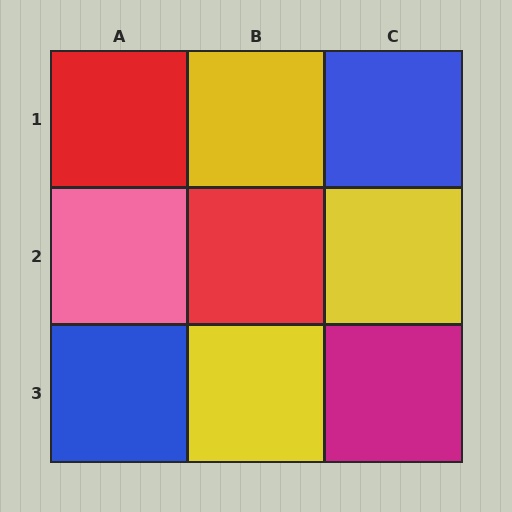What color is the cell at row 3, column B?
Yellow.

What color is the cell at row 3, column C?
Magenta.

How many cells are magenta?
1 cell is magenta.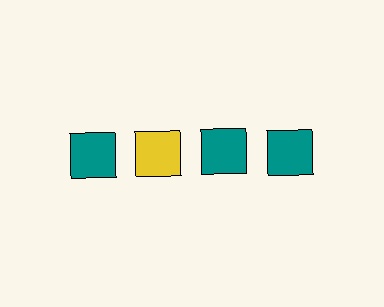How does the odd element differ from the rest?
It has a different color: yellow instead of teal.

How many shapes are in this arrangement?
There are 4 shapes arranged in a grid pattern.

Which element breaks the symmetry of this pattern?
The yellow square in the top row, second from left column breaks the symmetry. All other shapes are teal squares.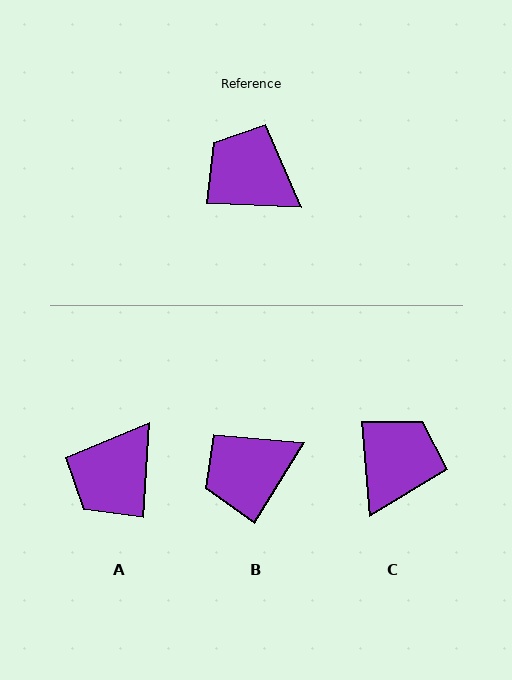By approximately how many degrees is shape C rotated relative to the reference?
Approximately 82 degrees clockwise.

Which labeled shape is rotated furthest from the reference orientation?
A, about 89 degrees away.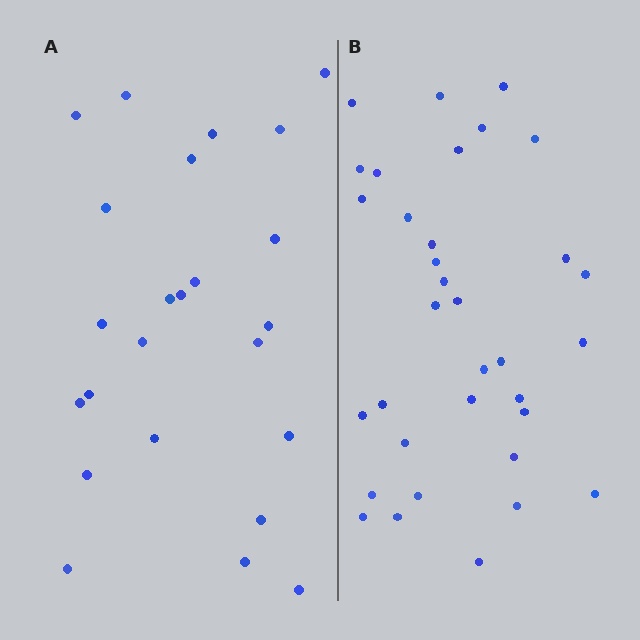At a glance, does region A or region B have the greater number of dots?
Region B (the right region) has more dots.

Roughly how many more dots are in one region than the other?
Region B has roughly 10 or so more dots than region A.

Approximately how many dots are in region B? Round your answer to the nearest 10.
About 30 dots. (The exact count is 34, which rounds to 30.)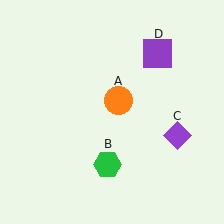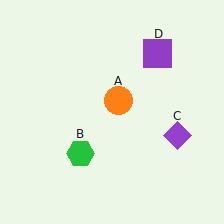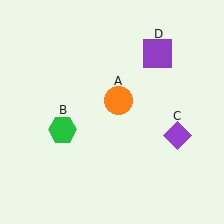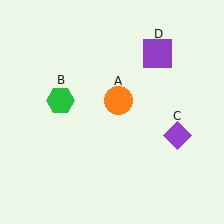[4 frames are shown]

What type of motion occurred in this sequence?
The green hexagon (object B) rotated clockwise around the center of the scene.